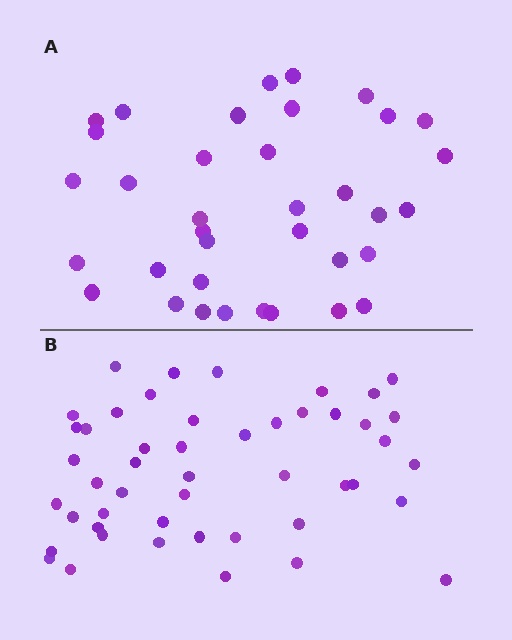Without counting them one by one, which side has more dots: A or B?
Region B (the bottom region) has more dots.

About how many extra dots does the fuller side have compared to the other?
Region B has roughly 12 or so more dots than region A.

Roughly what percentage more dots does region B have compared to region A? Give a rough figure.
About 35% more.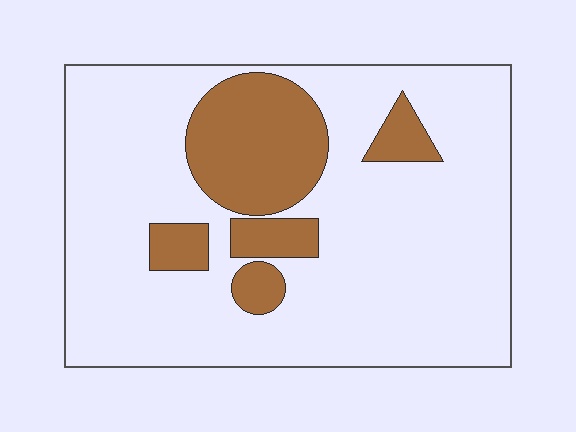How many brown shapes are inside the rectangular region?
5.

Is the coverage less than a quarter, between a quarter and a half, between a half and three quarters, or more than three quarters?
Less than a quarter.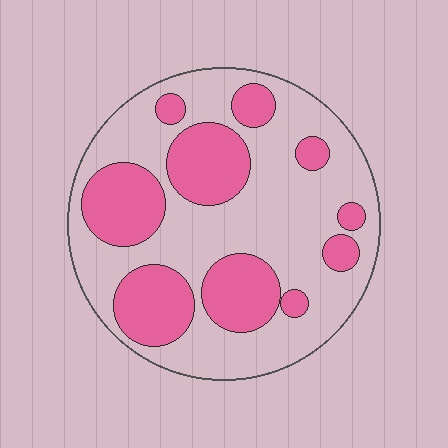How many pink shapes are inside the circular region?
10.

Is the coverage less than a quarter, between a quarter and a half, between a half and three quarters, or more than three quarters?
Between a quarter and a half.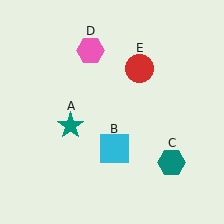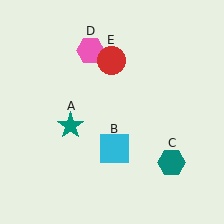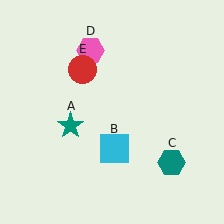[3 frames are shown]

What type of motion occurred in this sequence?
The red circle (object E) rotated counterclockwise around the center of the scene.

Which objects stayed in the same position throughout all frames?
Teal star (object A) and cyan square (object B) and teal hexagon (object C) and pink hexagon (object D) remained stationary.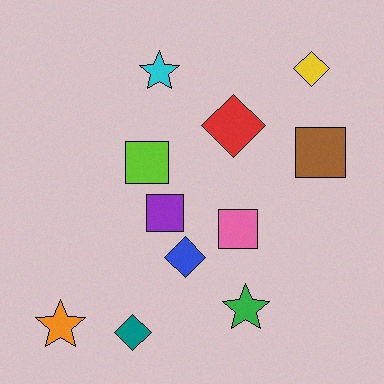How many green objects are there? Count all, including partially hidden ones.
There is 1 green object.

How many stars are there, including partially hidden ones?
There are 3 stars.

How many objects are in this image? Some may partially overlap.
There are 11 objects.